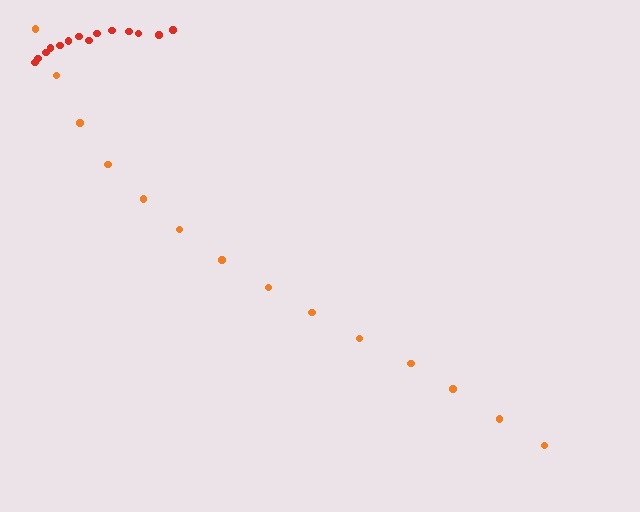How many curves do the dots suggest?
There are 2 distinct paths.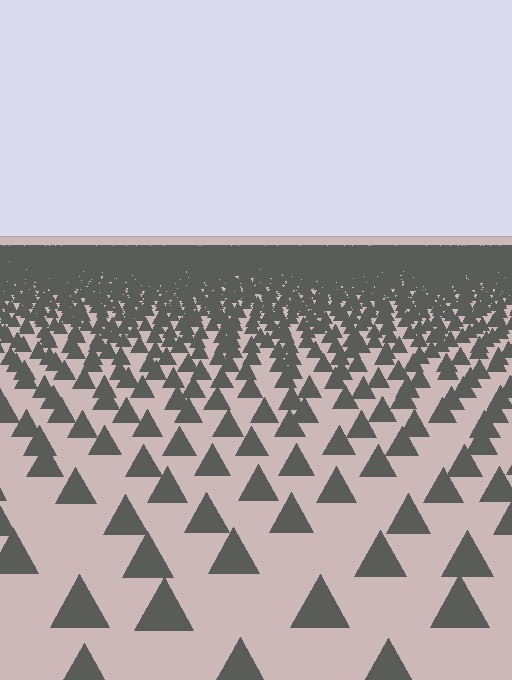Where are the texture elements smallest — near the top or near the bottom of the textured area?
Near the top.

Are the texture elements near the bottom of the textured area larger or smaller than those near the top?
Larger. Near the bottom, elements are closer to the viewer and appear at a bigger on-screen size.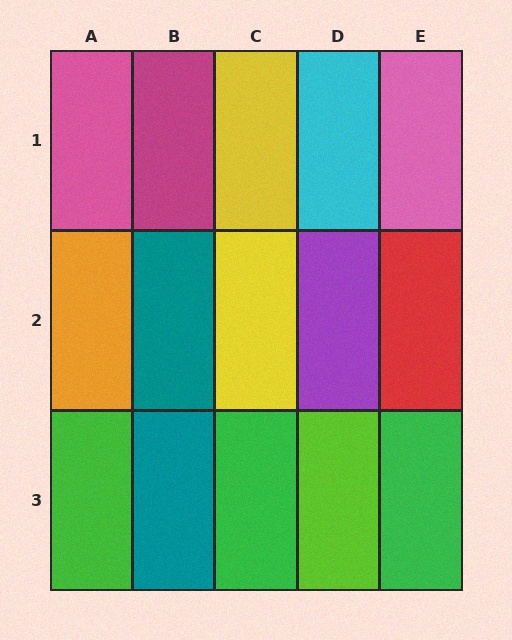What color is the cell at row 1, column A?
Pink.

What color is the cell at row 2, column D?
Purple.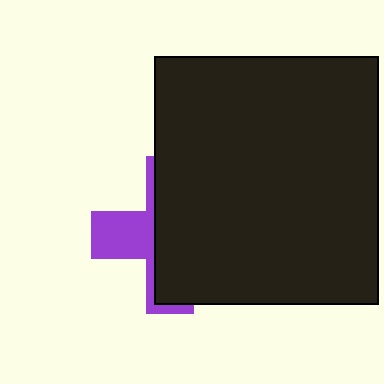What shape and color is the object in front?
The object in front is a black rectangle.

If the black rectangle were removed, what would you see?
You would see the complete purple cross.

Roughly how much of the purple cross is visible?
A small part of it is visible (roughly 33%).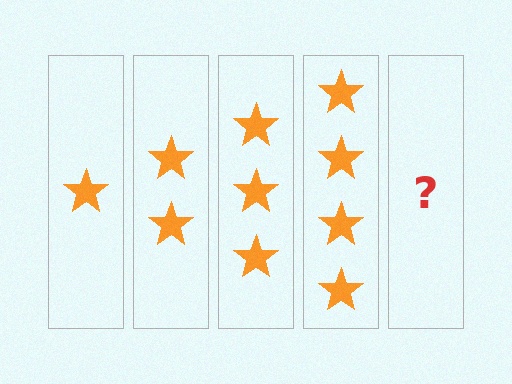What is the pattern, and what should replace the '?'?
The pattern is that each step adds one more star. The '?' should be 5 stars.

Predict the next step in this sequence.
The next step is 5 stars.